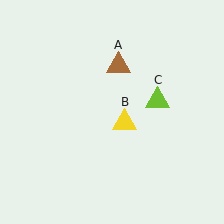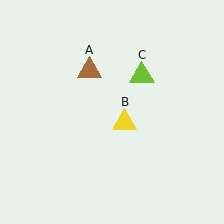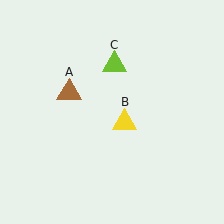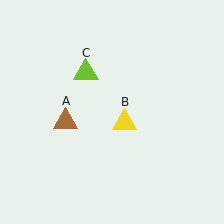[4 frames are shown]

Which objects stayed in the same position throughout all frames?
Yellow triangle (object B) remained stationary.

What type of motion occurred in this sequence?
The brown triangle (object A), lime triangle (object C) rotated counterclockwise around the center of the scene.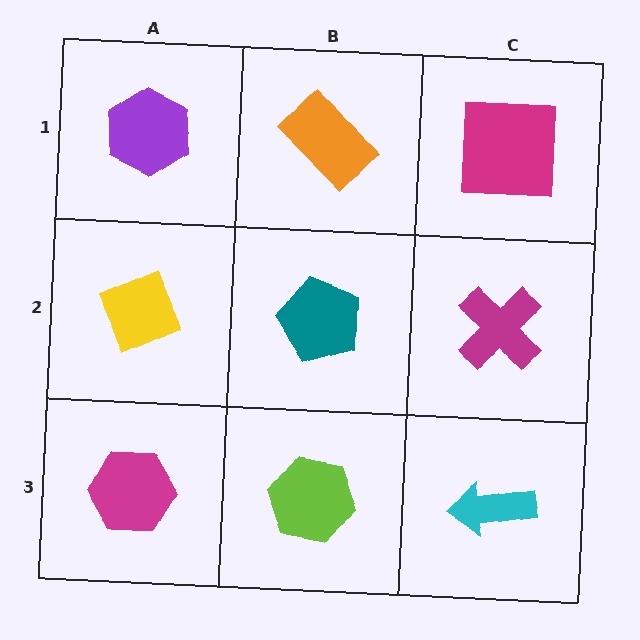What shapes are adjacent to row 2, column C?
A magenta square (row 1, column C), a cyan arrow (row 3, column C), a teal pentagon (row 2, column B).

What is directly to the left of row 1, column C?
An orange rectangle.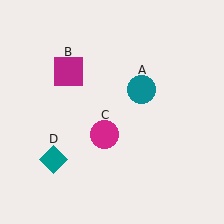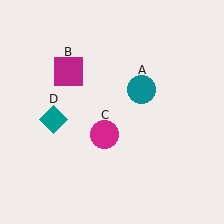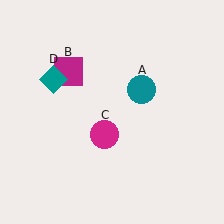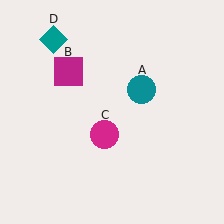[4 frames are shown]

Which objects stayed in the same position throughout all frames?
Teal circle (object A) and magenta square (object B) and magenta circle (object C) remained stationary.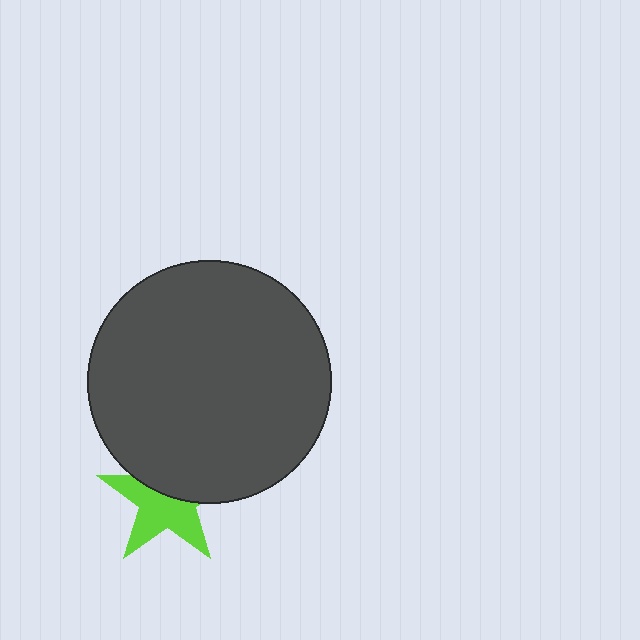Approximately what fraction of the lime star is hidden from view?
Roughly 43% of the lime star is hidden behind the dark gray circle.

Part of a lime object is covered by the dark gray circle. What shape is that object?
It is a star.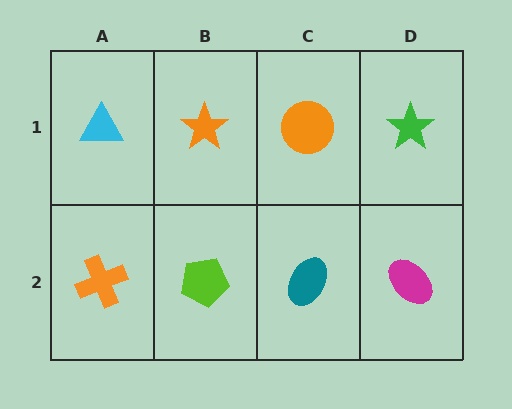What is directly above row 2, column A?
A cyan triangle.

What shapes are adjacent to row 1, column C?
A teal ellipse (row 2, column C), an orange star (row 1, column B), a green star (row 1, column D).